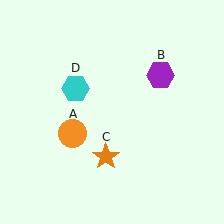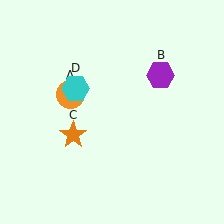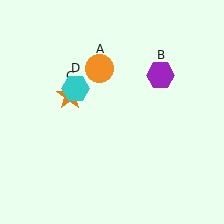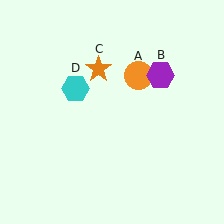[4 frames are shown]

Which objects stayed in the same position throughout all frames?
Purple hexagon (object B) and cyan hexagon (object D) remained stationary.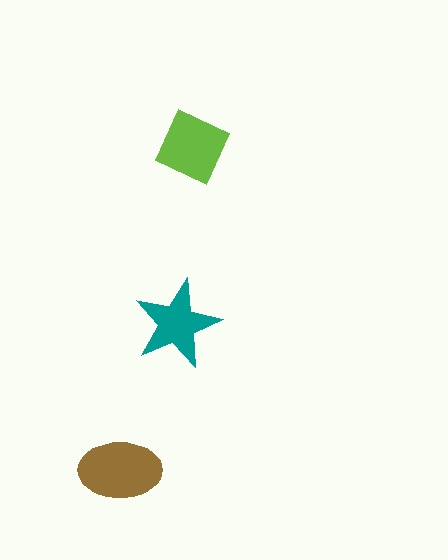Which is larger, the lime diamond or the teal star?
The lime diamond.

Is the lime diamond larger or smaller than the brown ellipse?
Smaller.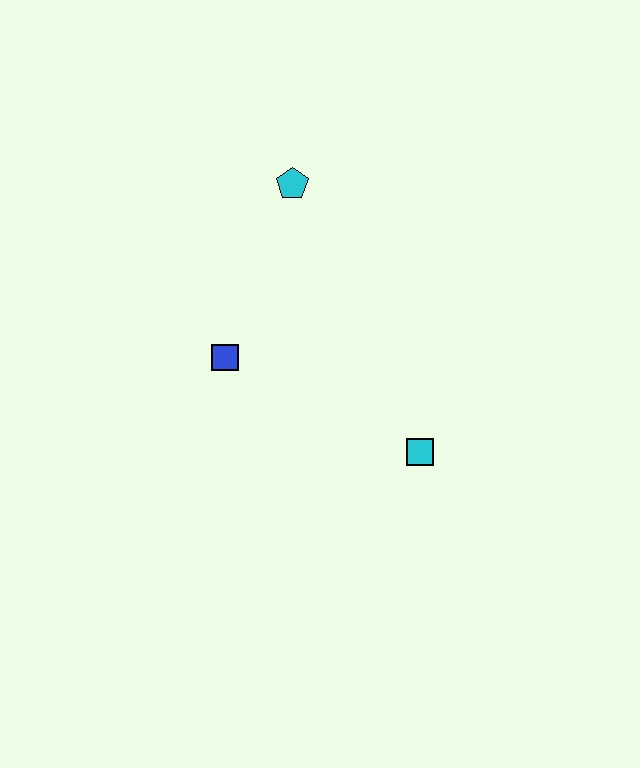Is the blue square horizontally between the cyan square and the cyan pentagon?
No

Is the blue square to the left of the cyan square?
Yes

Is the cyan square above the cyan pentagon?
No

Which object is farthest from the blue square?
The cyan square is farthest from the blue square.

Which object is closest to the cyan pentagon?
The blue square is closest to the cyan pentagon.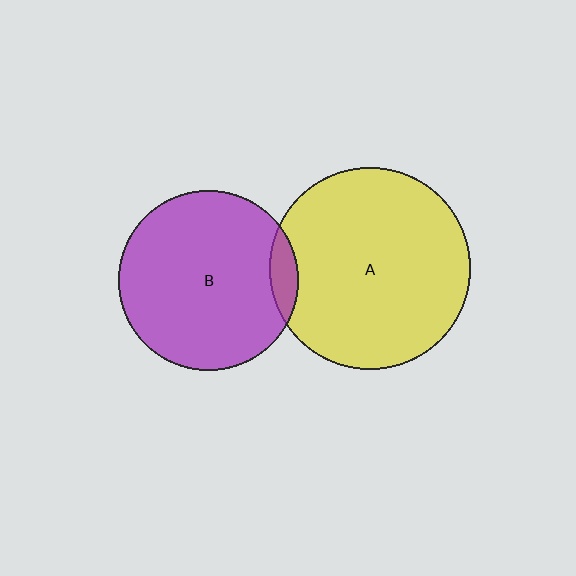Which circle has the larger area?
Circle A (yellow).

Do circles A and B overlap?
Yes.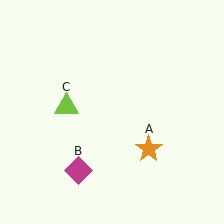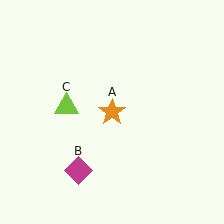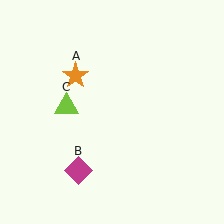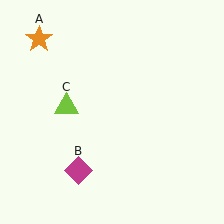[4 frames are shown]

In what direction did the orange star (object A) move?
The orange star (object A) moved up and to the left.